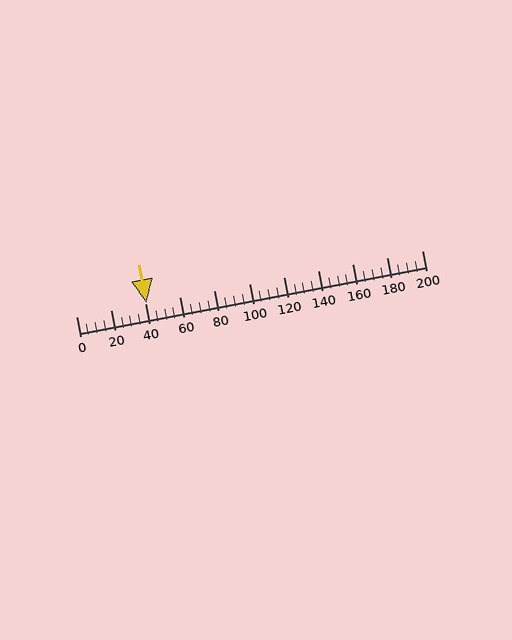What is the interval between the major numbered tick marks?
The major tick marks are spaced 20 units apart.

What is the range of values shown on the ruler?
The ruler shows values from 0 to 200.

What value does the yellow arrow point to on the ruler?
The yellow arrow points to approximately 40.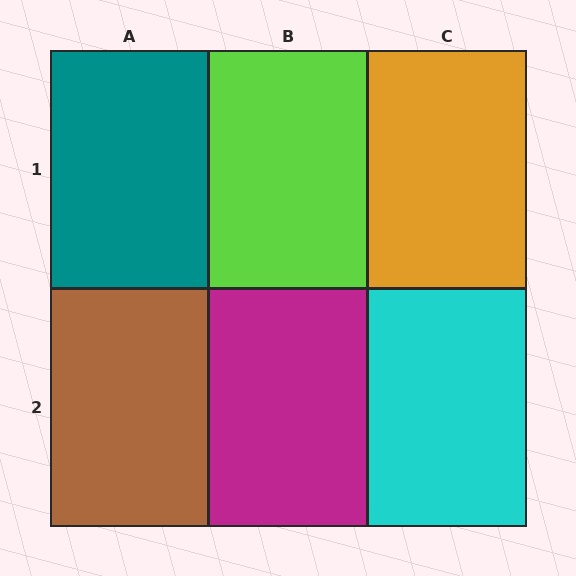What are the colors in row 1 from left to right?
Teal, lime, orange.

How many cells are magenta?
1 cell is magenta.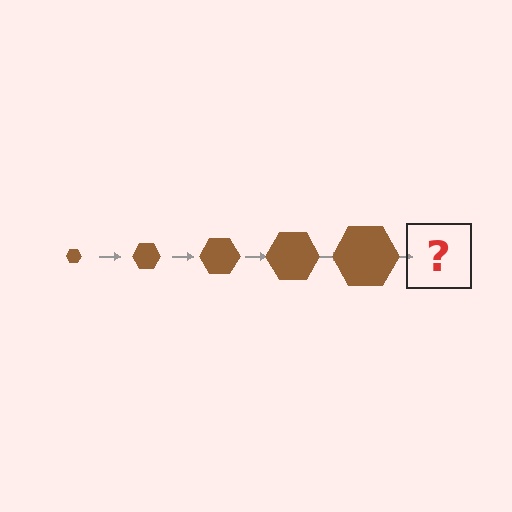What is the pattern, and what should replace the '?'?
The pattern is that the hexagon gets progressively larger each step. The '?' should be a brown hexagon, larger than the previous one.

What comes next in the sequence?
The next element should be a brown hexagon, larger than the previous one.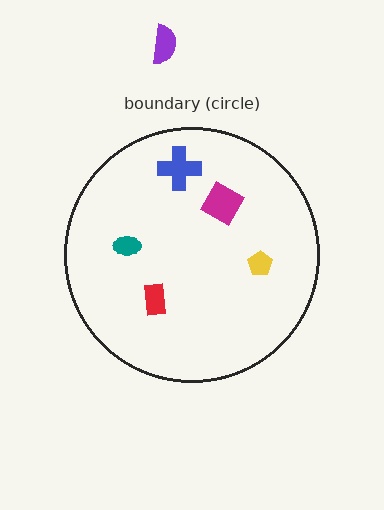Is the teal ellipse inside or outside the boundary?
Inside.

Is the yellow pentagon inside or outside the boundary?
Inside.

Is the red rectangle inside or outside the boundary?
Inside.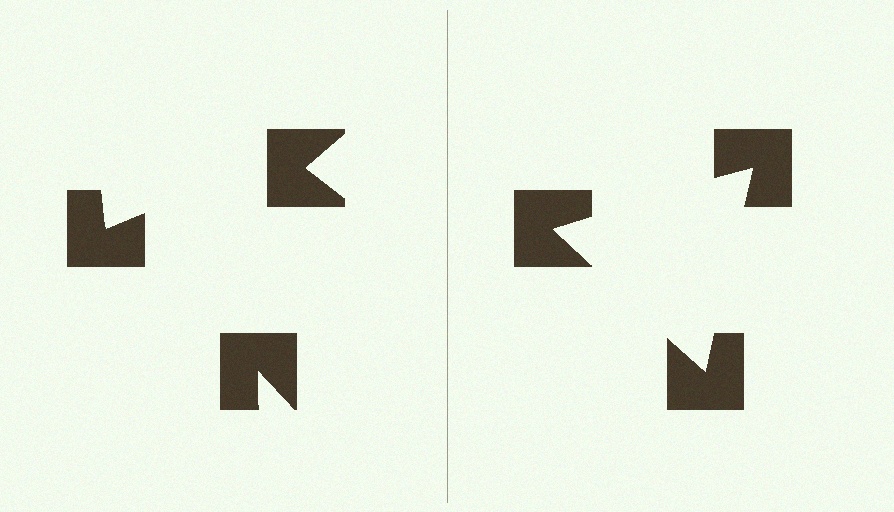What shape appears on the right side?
An illusory triangle.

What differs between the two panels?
The notched squares are positioned identically on both sides; only the wedge orientations differ. On the right they align to a triangle; on the left they are misaligned.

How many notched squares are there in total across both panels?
6 — 3 on each side.